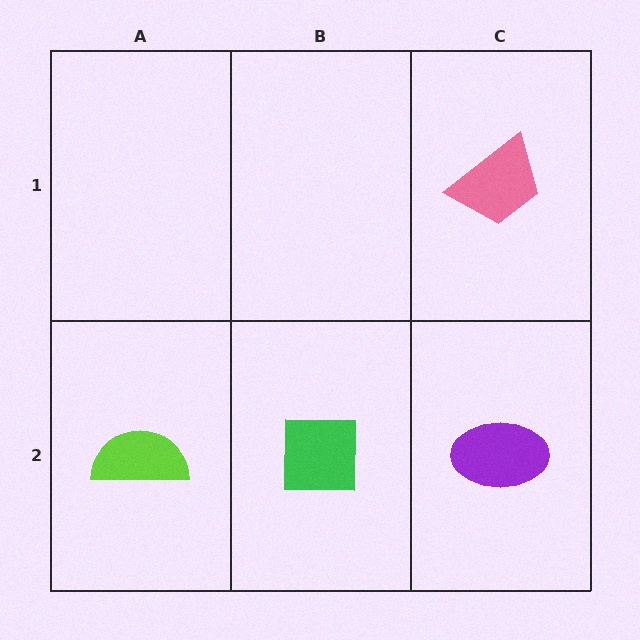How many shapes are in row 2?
3 shapes.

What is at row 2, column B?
A green square.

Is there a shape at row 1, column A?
No, that cell is empty.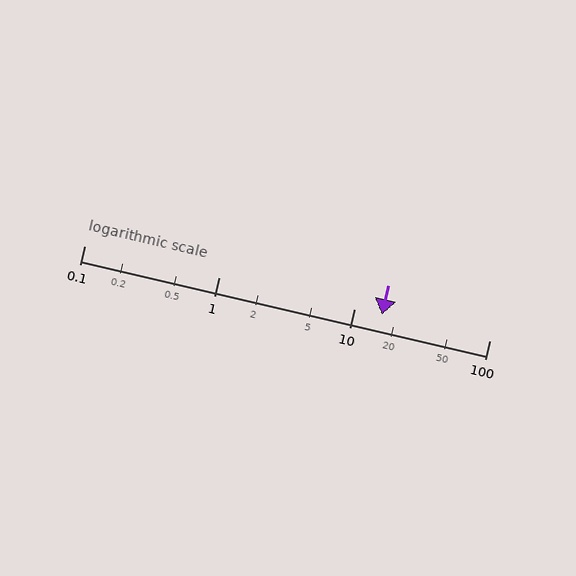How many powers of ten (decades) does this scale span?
The scale spans 3 decades, from 0.1 to 100.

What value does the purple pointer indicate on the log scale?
The pointer indicates approximately 16.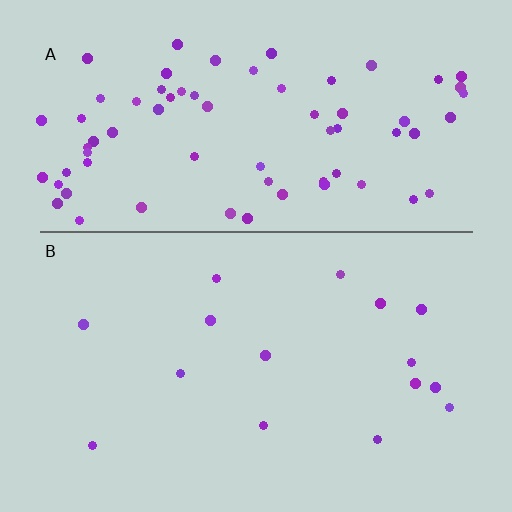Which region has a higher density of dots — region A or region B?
A (the top).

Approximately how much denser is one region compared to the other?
Approximately 4.6× — region A over region B.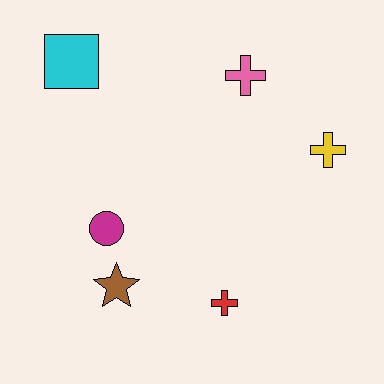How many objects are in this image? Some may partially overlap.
There are 6 objects.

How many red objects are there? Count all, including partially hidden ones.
There is 1 red object.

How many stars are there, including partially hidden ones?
There is 1 star.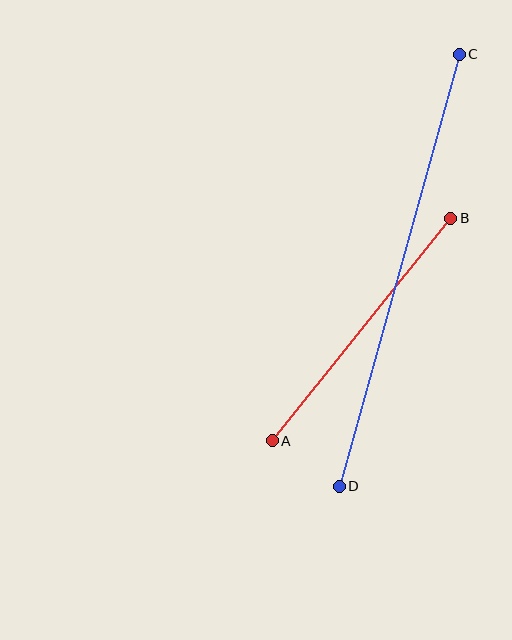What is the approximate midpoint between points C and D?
The midpoint is at approximately (399, 270) pixels.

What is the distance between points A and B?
The distance is approximately 285 pixels.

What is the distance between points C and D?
The distance is approximately 448 pixels.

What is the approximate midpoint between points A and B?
The midpoint is at approximately (361, 329) pixels.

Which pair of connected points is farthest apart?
Points C and D are farthest apart.